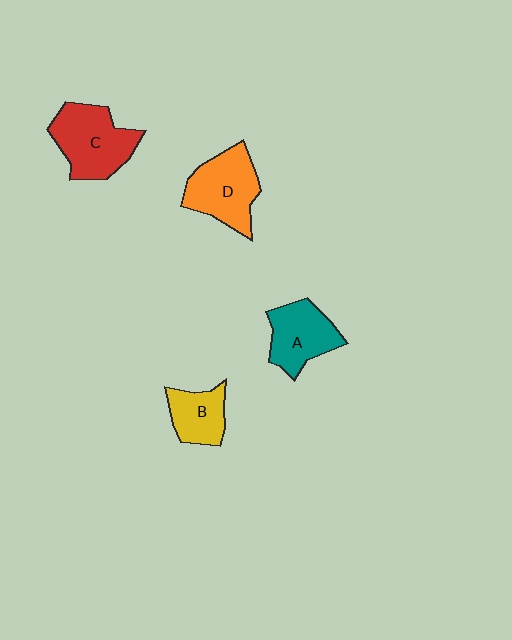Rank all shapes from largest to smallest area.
From largest to smallest: C (red), D (orange), A (teal), B (yellow).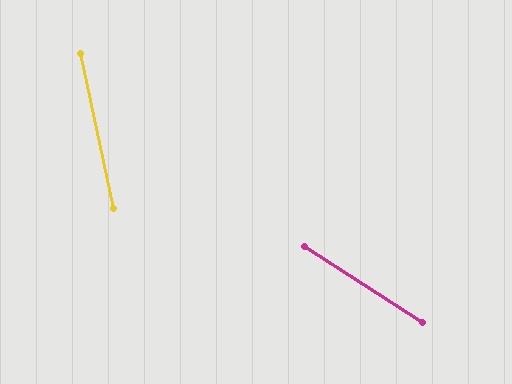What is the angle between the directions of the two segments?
Approximately 45 degrees.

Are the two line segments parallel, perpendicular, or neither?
Neither parallel nor perpendicular — they differ by about 45°.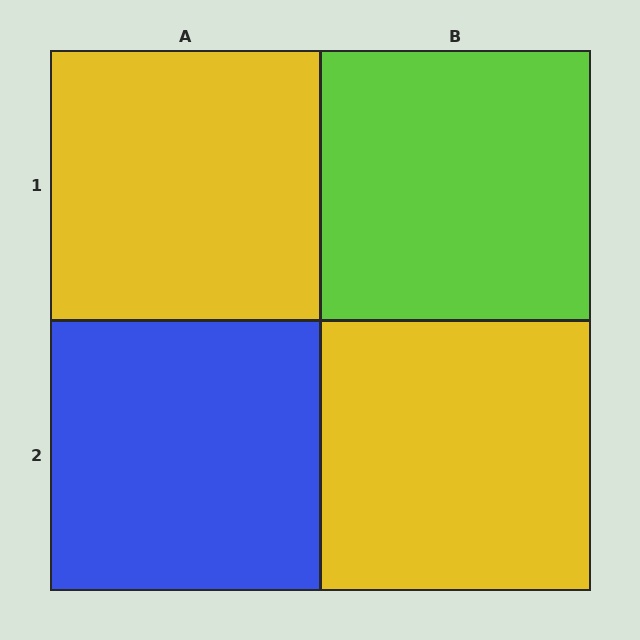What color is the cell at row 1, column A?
Yellow.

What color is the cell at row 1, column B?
Lime.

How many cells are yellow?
2 cells are yellow.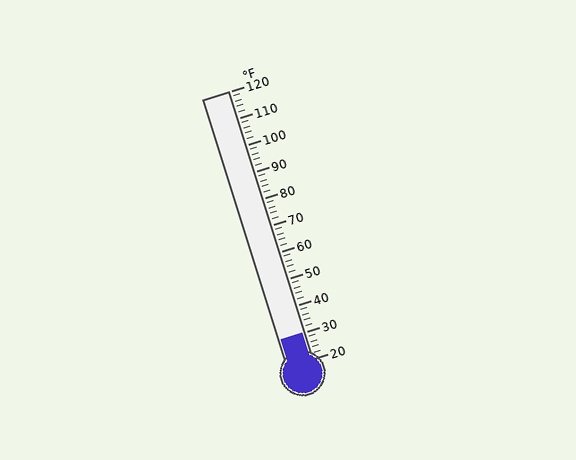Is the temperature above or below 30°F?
The temperature is at 30°F.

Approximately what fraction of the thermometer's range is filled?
The thermometer is filled to approximately 10% of its range.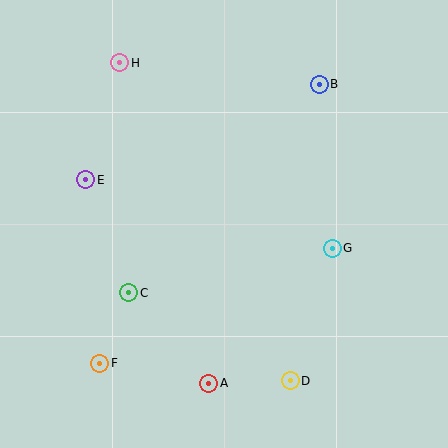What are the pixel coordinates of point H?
Point H is at (120, 63).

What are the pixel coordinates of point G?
Point G is at (332, 248).